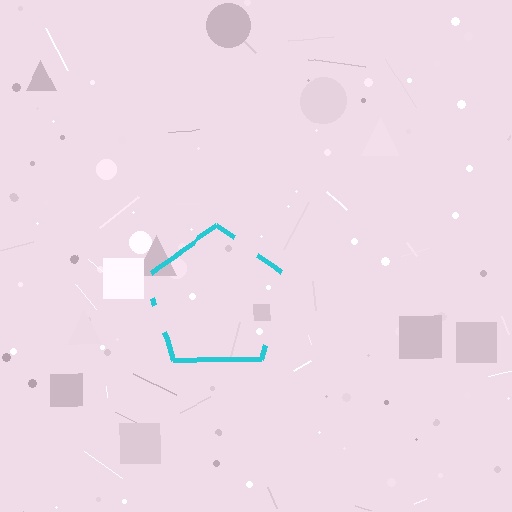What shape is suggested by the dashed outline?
The dashed outline suggests a pentagon.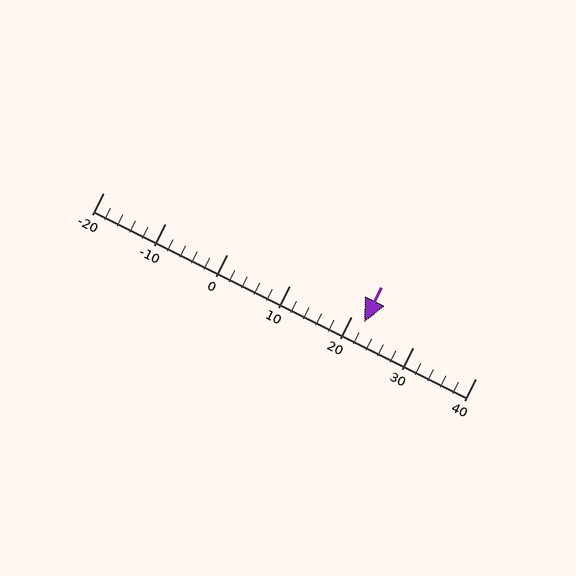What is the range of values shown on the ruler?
The ruler shows values from -20 to 40.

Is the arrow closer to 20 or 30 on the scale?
The arrow is closer to 20.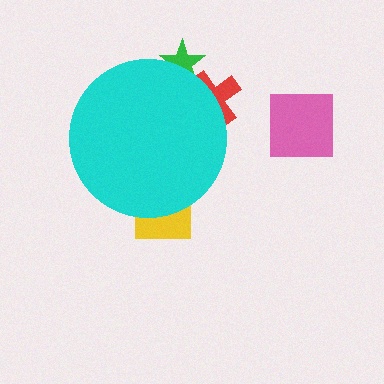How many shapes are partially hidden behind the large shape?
3 shapes are partially hidden.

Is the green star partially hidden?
Yes, the green star is partially hidden behind the cyan circle.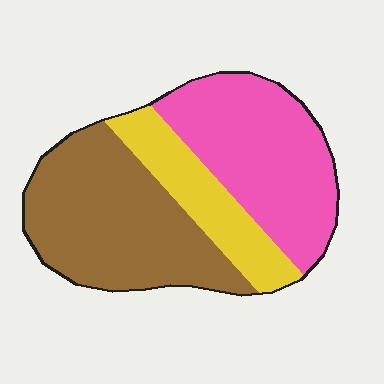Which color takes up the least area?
Yellow, at roughly 20%.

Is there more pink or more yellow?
Pink.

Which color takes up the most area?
Brown, at roughly 45%.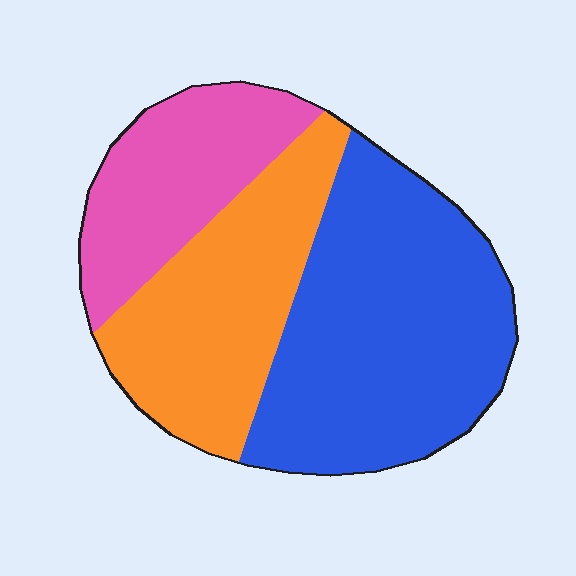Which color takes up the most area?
Blue, at roughly 45%.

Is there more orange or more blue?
Blue.